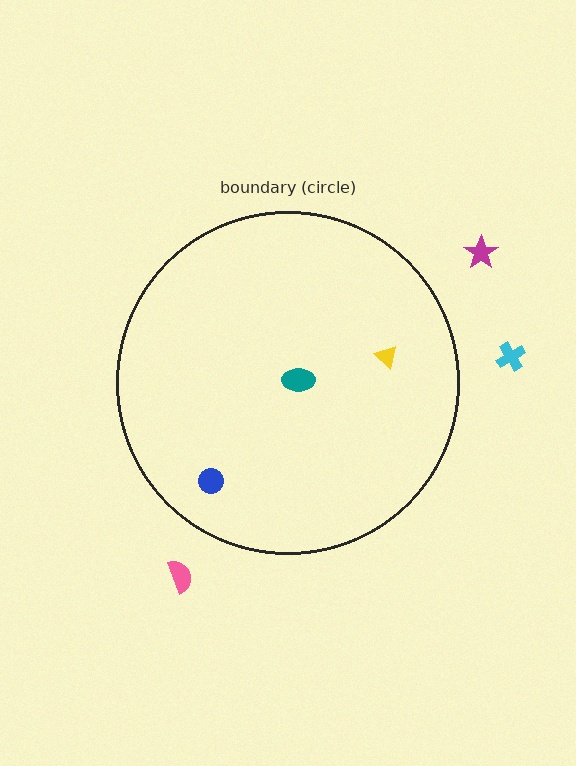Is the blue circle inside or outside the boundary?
Inside.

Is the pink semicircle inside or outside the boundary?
Outside.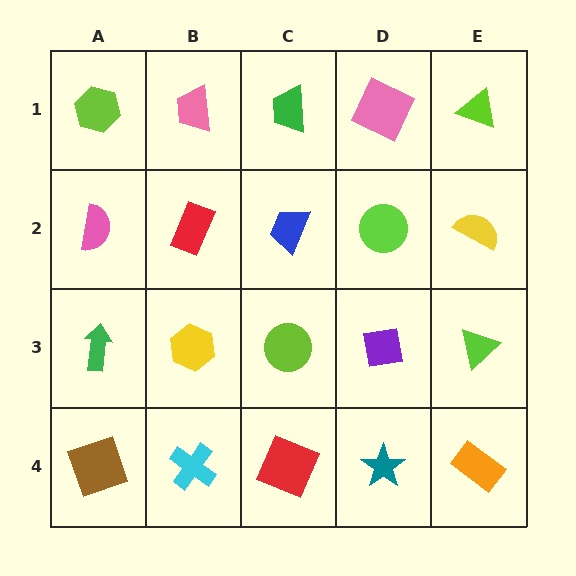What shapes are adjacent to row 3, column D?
A lime circle (row 2, column D), a teal star (row 4, column D), a lime circle (row 3, column C), a lime triangle (row 3, column E).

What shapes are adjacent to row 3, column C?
A blue trapezoid (row 2, column C), a red square (row 4, column C), a yellow hexagon (row 3, column B), a purple square (row 3, column D).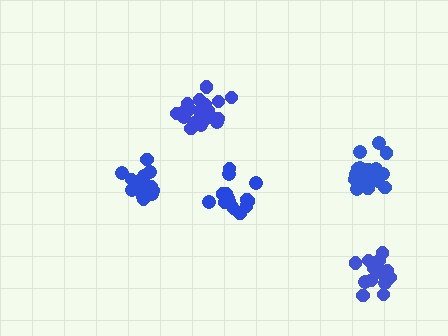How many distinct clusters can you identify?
There are 5 distinct clusters.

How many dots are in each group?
Group 1: 20 dots, Group 2: 20 dots, Group 3: 15 dots, Group 4: 16 dots, Group 5: 17 dots (88 total).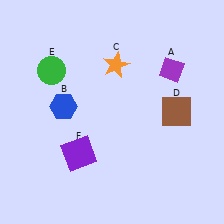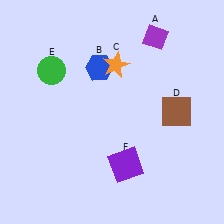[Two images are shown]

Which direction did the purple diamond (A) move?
The purple diamond (A) moved up.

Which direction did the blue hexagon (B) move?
The blue hexagon (B) moved up.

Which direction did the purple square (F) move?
The purple square (F) moved right.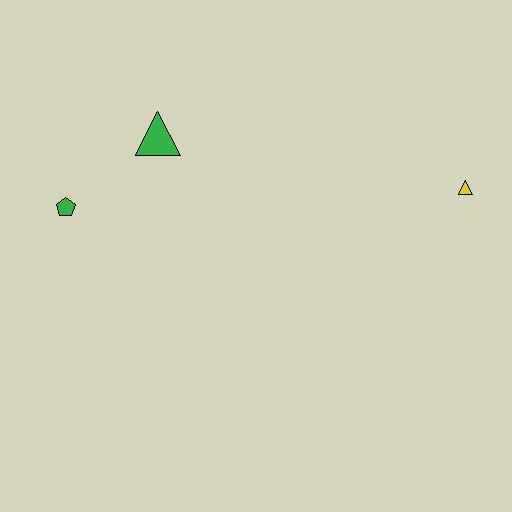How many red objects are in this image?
There are no red objects.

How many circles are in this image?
There are no circles.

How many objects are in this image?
There are 3 objects.